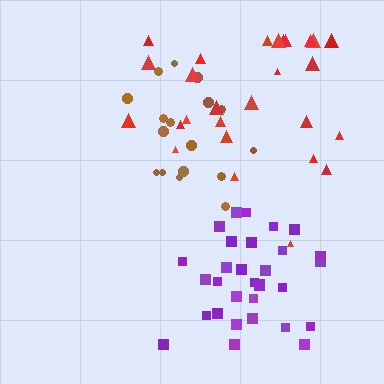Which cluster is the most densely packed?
Purple.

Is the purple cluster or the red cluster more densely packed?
Purple.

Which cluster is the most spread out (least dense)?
Red.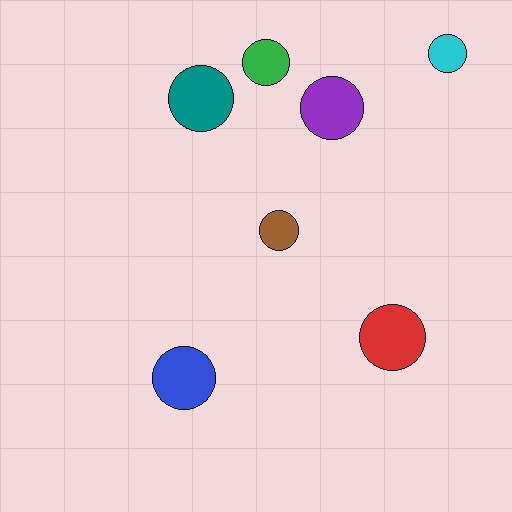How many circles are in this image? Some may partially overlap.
There are 7 circles.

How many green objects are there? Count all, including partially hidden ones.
There is 1 green object.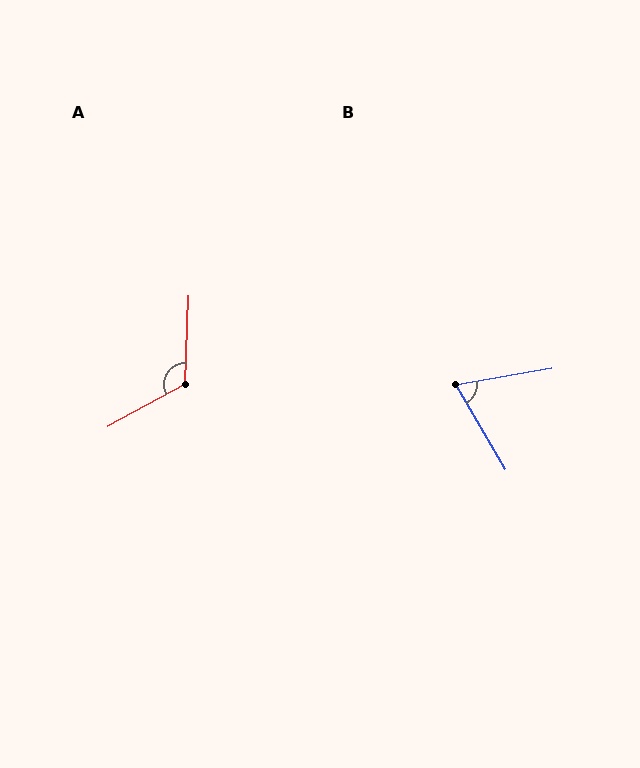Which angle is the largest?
A, at approximately 120 degrees.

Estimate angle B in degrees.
Approximately 69 degrees.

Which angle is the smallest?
B, at approximately 69 degrees.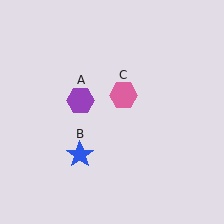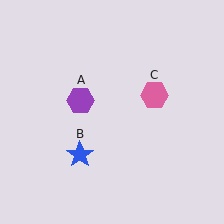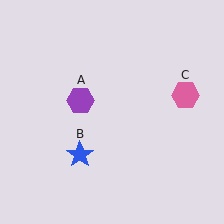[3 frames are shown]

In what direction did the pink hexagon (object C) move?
The pink hexagon (object C) moved right.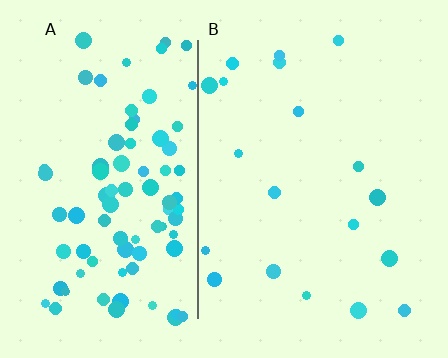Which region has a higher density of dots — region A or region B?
A (the left).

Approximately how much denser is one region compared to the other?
Approximately 4.4× — region A over region B.